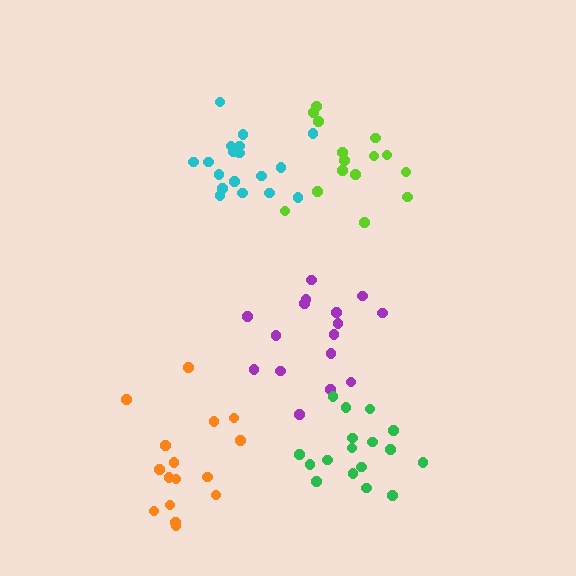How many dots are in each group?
Group 1: 18 dots, Group 2: 16 dots, Group 3: 16 dots, Group 4: 17 dots, Group 5: 15 dots (82 total).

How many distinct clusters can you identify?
There are 5 distinct clusters.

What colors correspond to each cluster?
The clusters are colored: cyan, orange, purple, green, lime.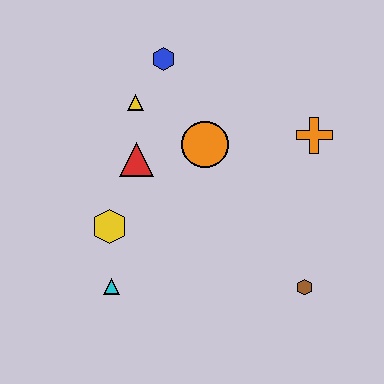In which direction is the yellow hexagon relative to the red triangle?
The yellow hexagon is below the red triangle.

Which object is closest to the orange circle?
The red triangle is closest to the orange circle.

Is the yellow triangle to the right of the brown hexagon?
No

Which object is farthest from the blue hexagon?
The brown hexagon is farthest from the blue hexagon.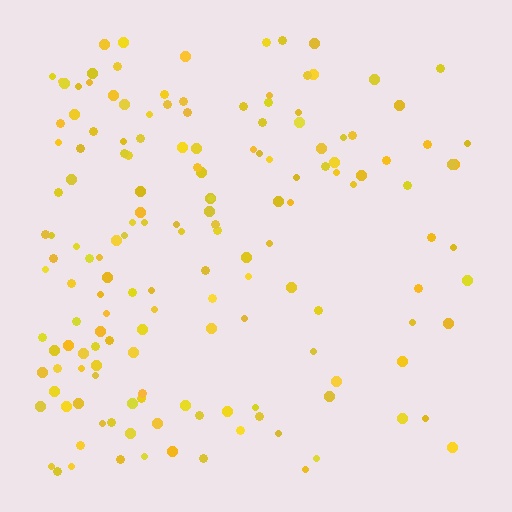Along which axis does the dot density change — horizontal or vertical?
Horizontal.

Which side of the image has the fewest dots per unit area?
The right.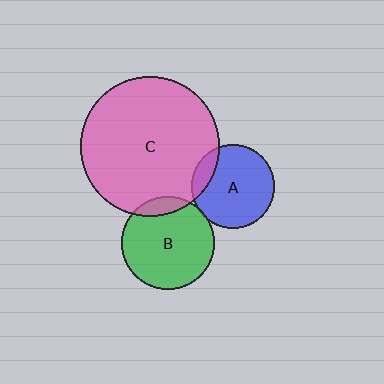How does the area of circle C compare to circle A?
Approximately 2.8 times.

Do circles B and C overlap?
Yes.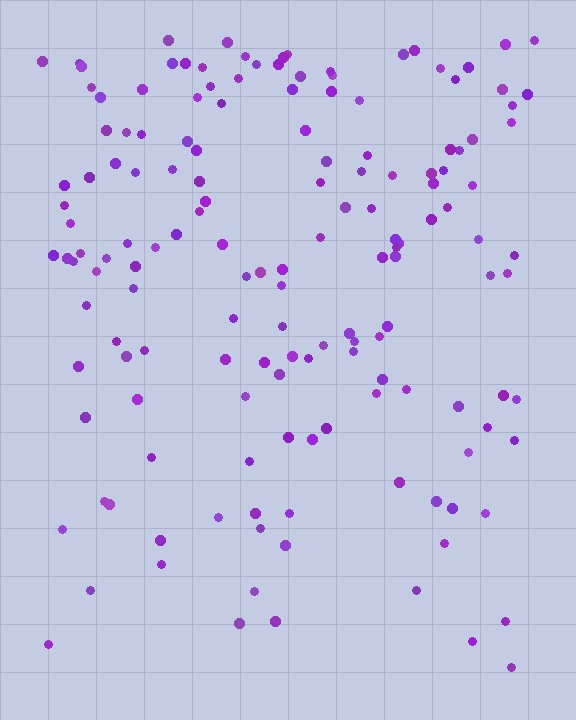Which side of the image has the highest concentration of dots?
The top.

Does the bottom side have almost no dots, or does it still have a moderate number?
Still a moderate number, just noticeably fewer than the top.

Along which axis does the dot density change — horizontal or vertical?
Vertical.